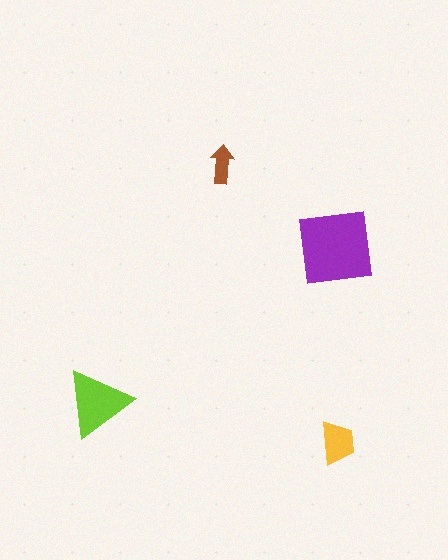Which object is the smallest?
The brown arrow.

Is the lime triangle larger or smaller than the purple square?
Smaller.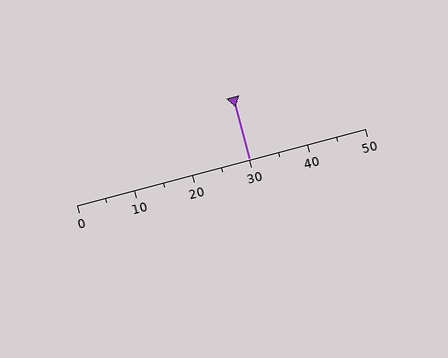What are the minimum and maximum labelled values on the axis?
The axis runs from 0 to 50.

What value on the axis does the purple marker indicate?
The marker indicates approximately 30.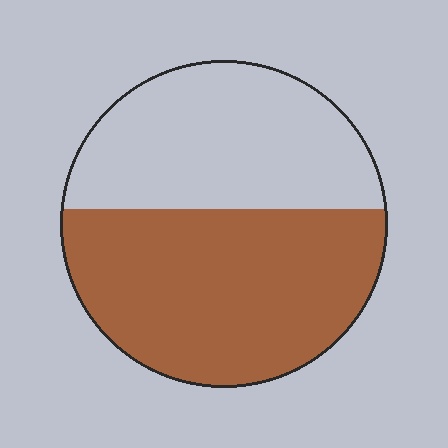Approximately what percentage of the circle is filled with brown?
Approximately 55%.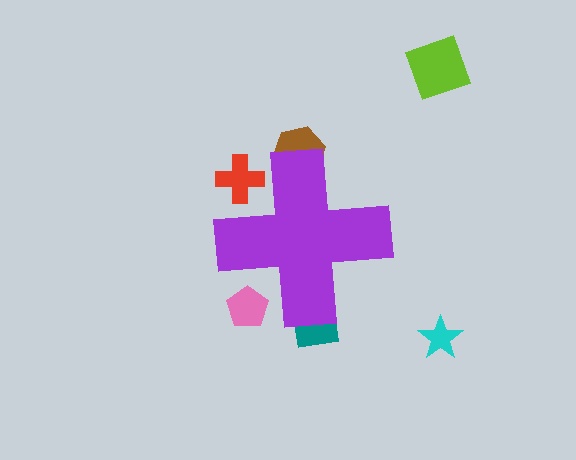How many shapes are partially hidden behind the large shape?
4 shapes are partially hidden.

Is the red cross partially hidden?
Yes, the red cross is partially hidden behind the purple cross.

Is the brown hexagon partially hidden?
Yes, the brown hexagon is partially hidden behind the purple cross.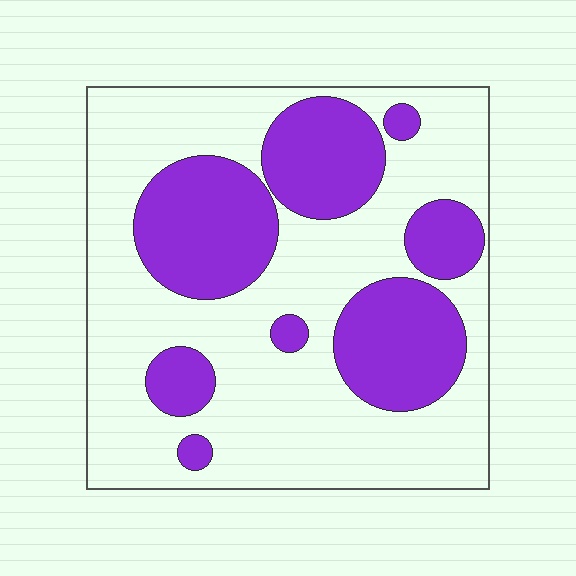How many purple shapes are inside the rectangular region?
8.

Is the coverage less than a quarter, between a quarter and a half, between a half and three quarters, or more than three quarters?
Between a quarter and a half.